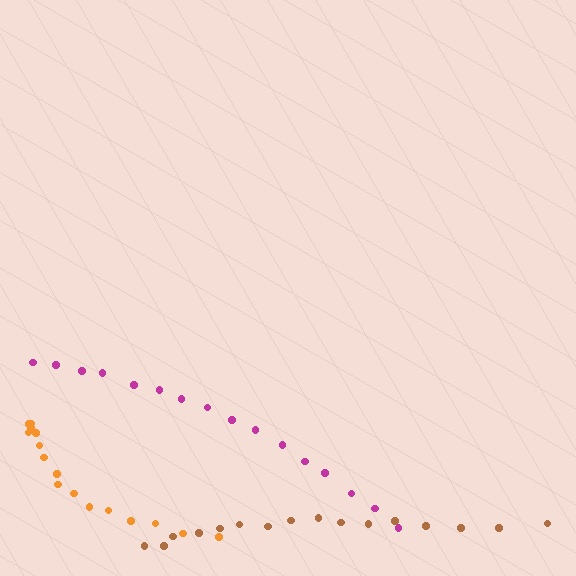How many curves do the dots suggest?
There are 3 distinct paths.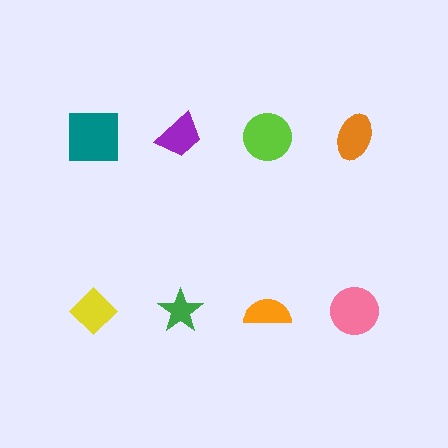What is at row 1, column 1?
A teal square.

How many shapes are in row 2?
4 shapes.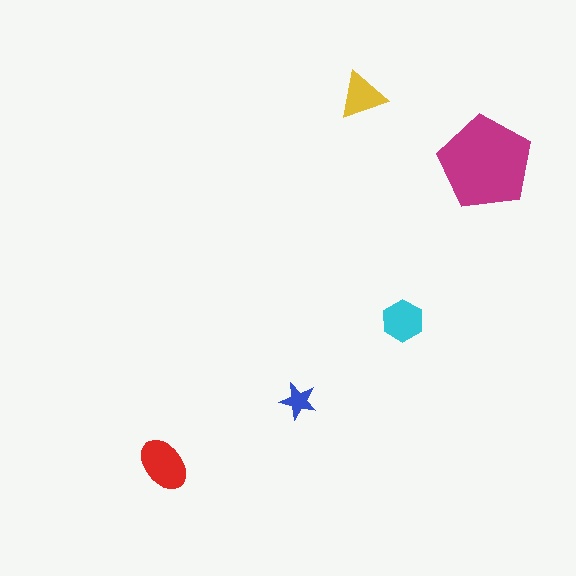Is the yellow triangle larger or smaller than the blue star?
Larger.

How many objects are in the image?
There are 5 objects in the image.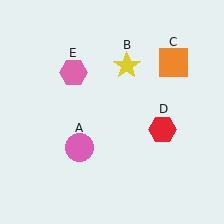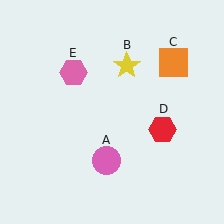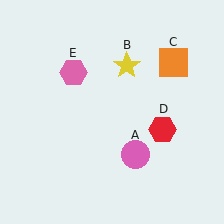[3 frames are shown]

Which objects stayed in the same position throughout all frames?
Yellow star (object B) and orange square (object C) and red hexagon (object D) and pink hexagon (object E) remained stationary.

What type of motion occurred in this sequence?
The pink circle (object A) rotated counterclockwise around the center of the scene.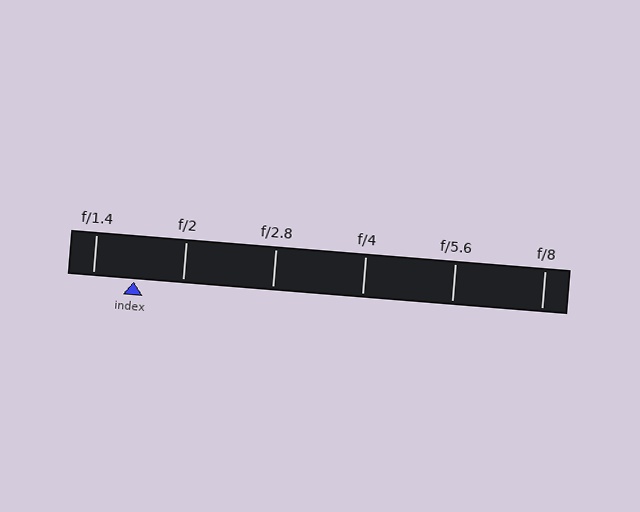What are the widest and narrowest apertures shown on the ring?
The widest aperture shown is f/1.4 and the narrowest is f/8.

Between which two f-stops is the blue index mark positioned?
The index mark is between f/1.4 and f/2.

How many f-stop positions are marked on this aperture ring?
There are 6 f-stop positions marked.